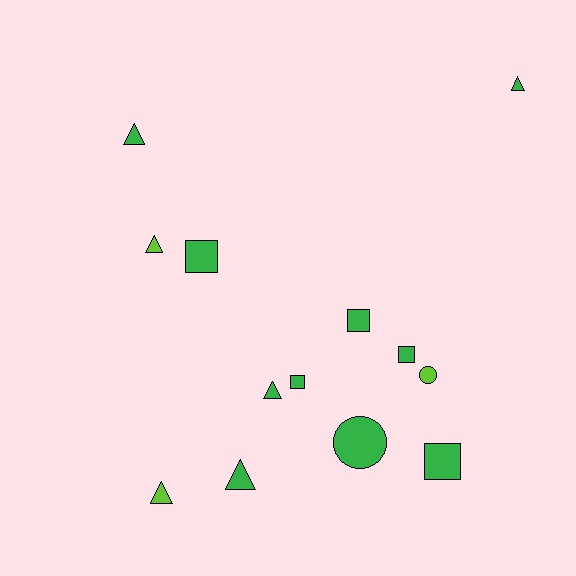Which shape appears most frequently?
Triangle, with 6 objects.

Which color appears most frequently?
Green, with 10 objects.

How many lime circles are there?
There is 1 lime circle.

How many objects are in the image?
There are 13 objects.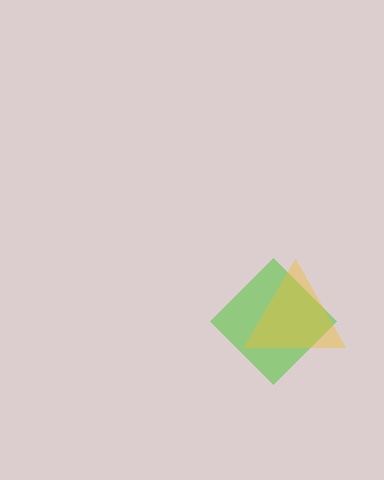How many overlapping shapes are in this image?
There are 2 overlapping shapes in the image.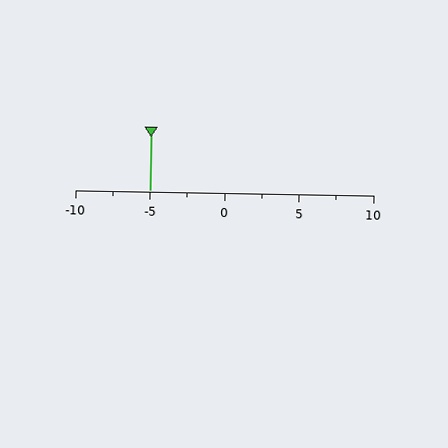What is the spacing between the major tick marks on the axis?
The major ticks are spaced 5 apart.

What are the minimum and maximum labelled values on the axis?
The axis runs from -10 to 10.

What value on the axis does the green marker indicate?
The marker indicates approximately -5.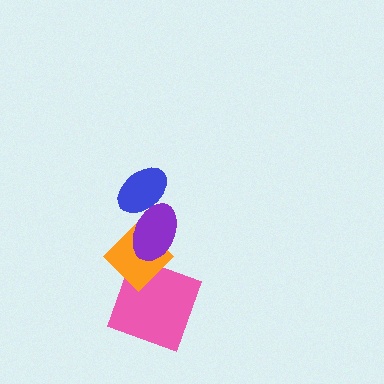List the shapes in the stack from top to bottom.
From top to bottom: the blue ellipse, the purple ellipse, the orange diamond, the pink square.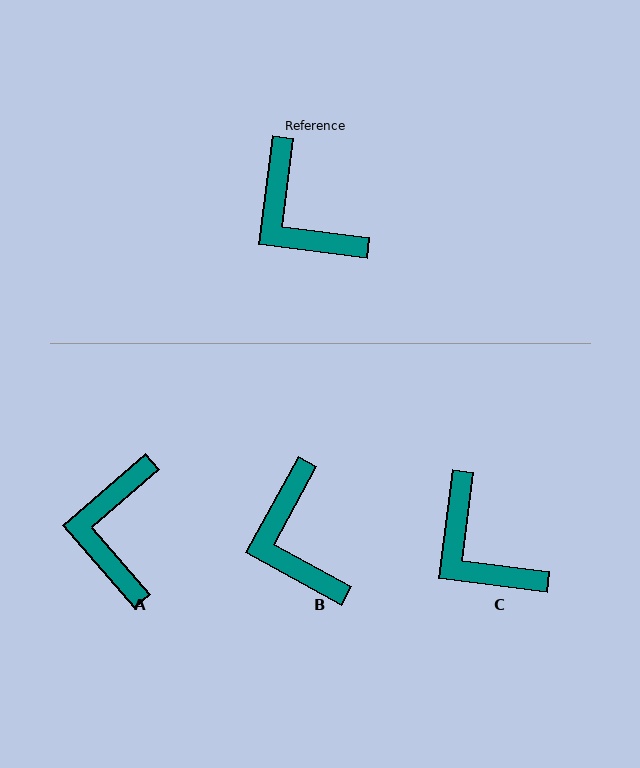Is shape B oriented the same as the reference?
No, it is off by about 22 degrees.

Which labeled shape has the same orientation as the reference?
C.